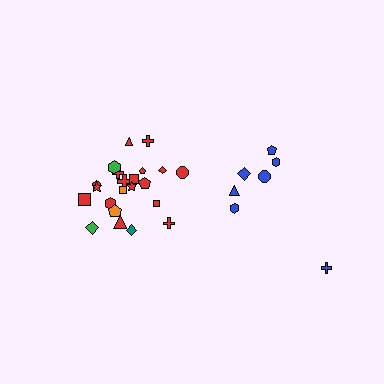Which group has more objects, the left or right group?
The left group.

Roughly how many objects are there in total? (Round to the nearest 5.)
Roughly 30 objects in total.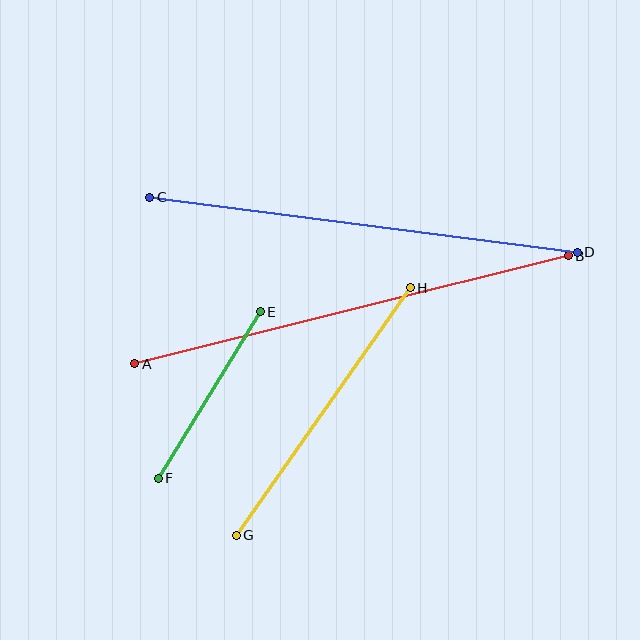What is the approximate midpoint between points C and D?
The midpoint is at approximately (364, 225) pixels.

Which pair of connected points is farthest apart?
Points A and B are farthest apart.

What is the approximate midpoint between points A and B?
The midpoint is at approximately (351, 310) pixels.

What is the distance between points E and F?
The distance is approximately 195 pixels.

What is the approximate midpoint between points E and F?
The midpoint is at approximately (209, 395) pixels.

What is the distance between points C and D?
The distance is approximately 431 pixels.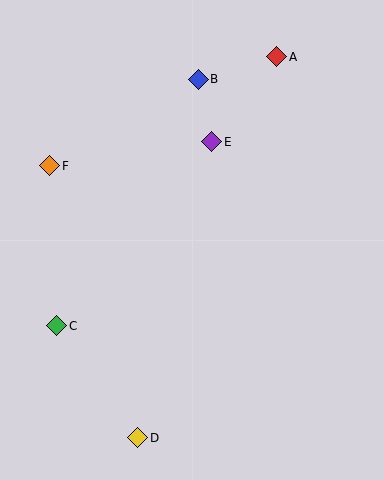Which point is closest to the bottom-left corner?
Point D is closest to the bottom-left corner.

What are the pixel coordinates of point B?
Point B is at (198, 79).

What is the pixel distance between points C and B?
The distance between C and B is 284 pixels.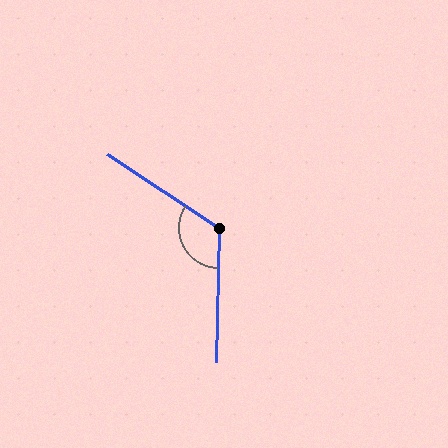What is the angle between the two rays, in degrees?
Approximately 122 degrees.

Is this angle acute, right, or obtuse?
It is obtuse.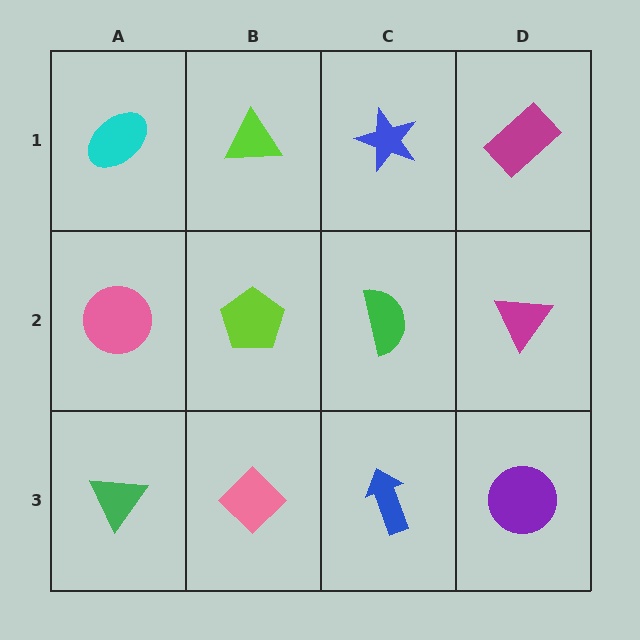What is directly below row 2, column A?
A green triangle.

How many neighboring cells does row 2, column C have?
4.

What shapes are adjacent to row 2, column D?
A magenta rectangle (row 1, column D), a purple circle (row 3, column D), a green semicircle (row 2, column C).